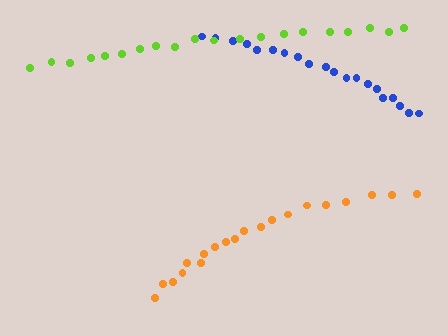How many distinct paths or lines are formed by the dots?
There are 3 distinct paths.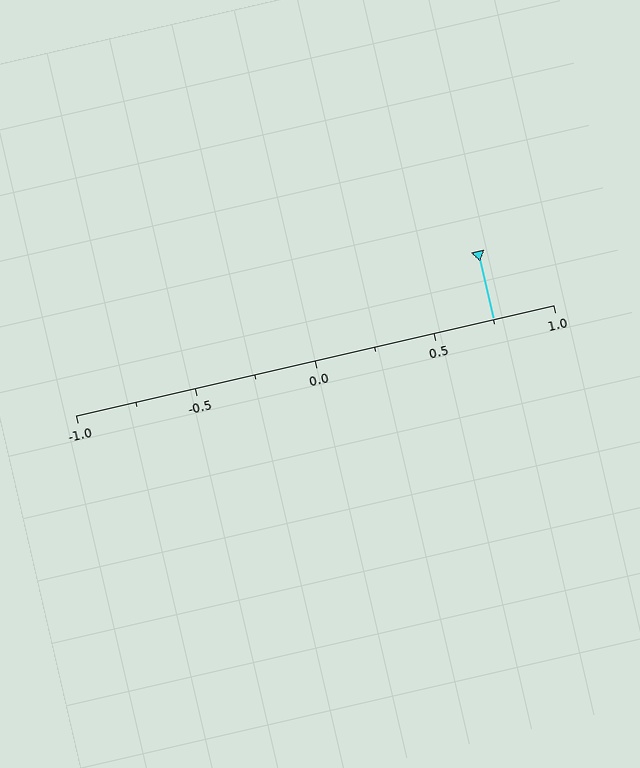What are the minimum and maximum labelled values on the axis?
The axis runs from -1.0 to 1.0.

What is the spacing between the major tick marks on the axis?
The major ticks are spaced 0.5 apart.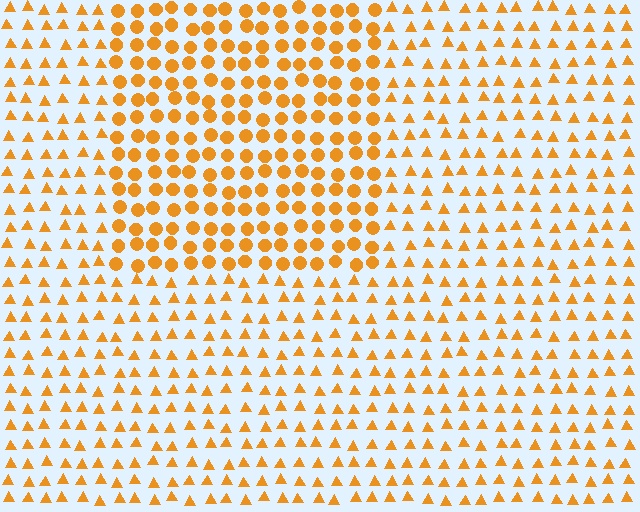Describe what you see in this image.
The image is filled with small orange elements arranged in a uniform grid. A rectangle-shaped region contains circles, while the surrounding area contains triangles. The boundary is defined purely by the change in element shape.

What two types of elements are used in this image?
The image uses circles inside the rectangle region and triangles outside it.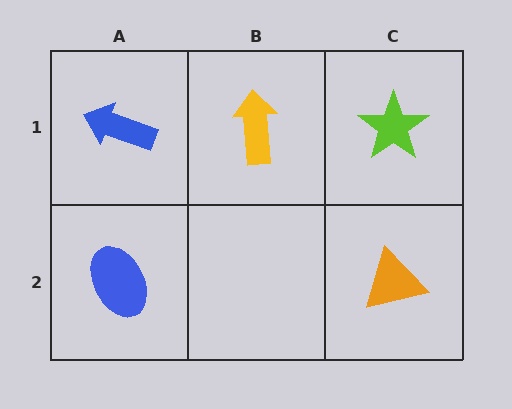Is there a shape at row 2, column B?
No, that cell is empty.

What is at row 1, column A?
A blue arrow.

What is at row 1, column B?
A yellow arrow.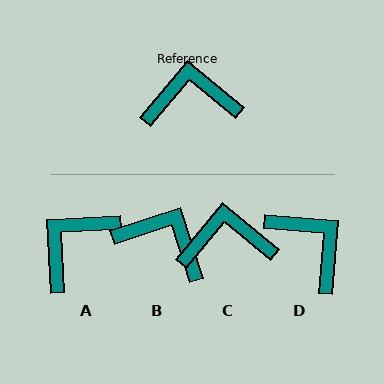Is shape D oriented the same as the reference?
No, it is off by about 54 degrees.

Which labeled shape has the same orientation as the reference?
C.